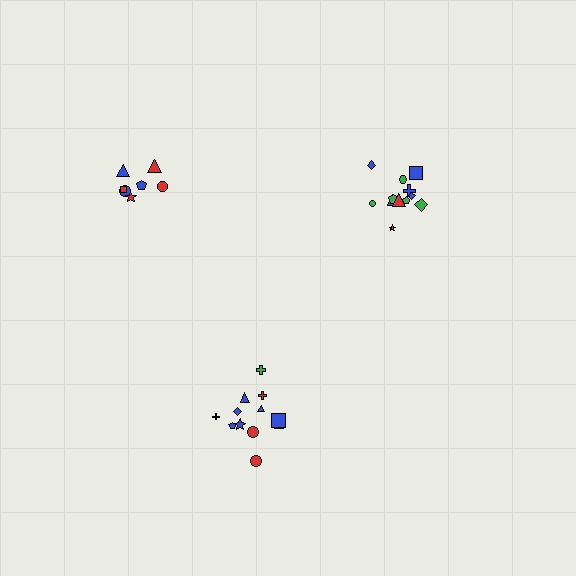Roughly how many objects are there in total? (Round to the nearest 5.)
Roughly 30 objects in total.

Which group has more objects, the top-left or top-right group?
The top-right group.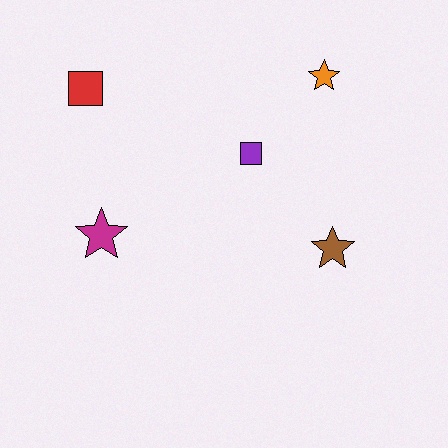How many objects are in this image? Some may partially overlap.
There are 5 objects.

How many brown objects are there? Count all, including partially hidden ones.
There is 1 brown object.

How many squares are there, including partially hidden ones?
There are 2 squares.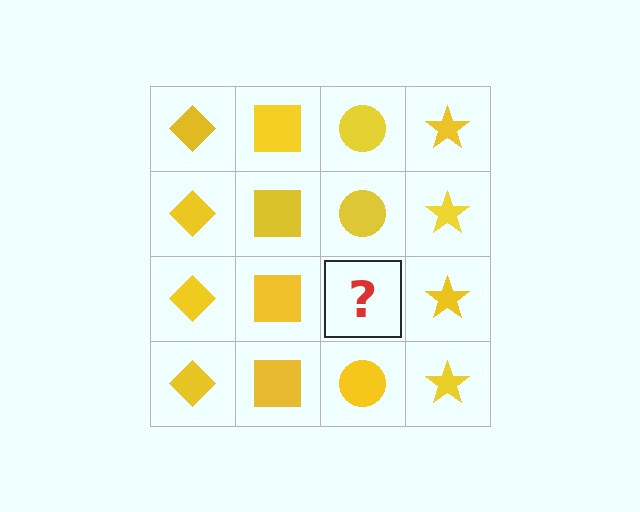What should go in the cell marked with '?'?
The missing cell should contain a yellow circle.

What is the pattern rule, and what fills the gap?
The rule is that each column has a consistent shape. The gap should be filled with a yellow circle.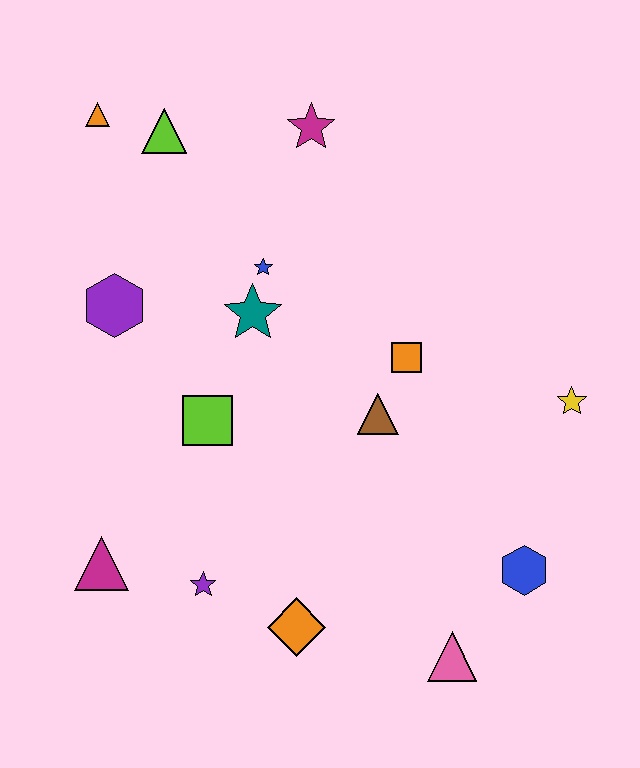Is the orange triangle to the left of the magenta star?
Yes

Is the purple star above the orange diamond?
Yes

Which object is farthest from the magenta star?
The pink triangle is farthest from the magenta star.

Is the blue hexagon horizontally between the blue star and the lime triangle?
No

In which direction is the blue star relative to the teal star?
The blue star is above the teal star.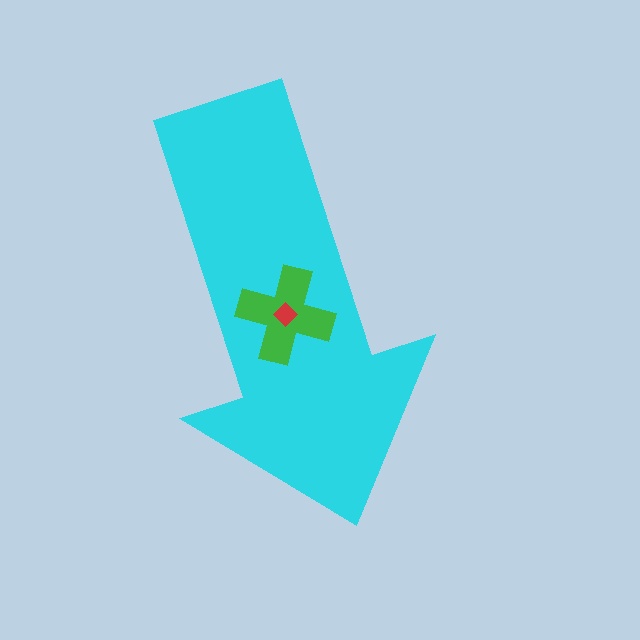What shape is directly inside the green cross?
The red diamond.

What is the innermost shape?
The red diamond.